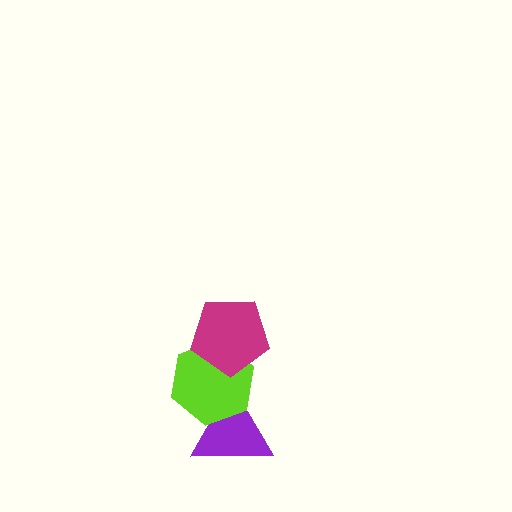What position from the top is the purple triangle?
The purple triangle is 3rd from the top.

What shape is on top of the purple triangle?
The lime hexagon is on top of the purple triangle.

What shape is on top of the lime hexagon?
The magenta pentagon is on top of the lime hexagon.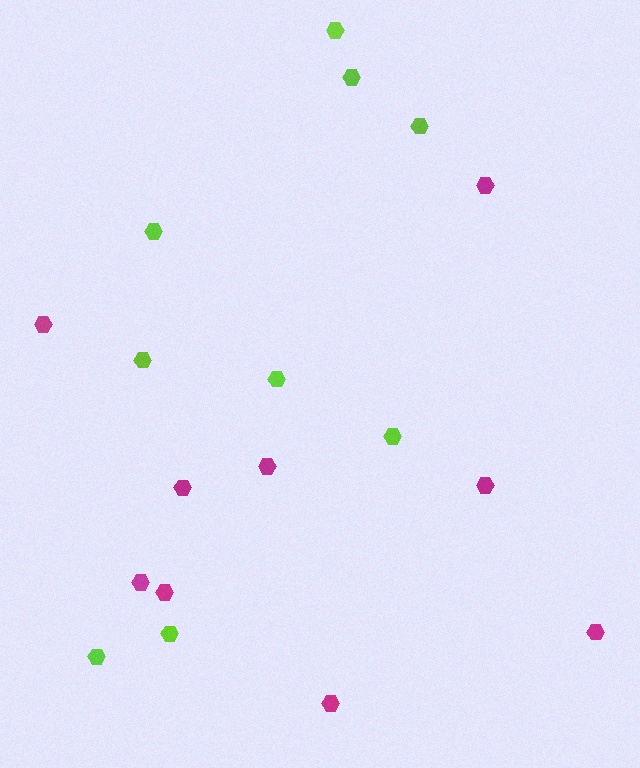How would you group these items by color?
There are 2 groups: one group of lime hexagons (9) and one group of magenta hexagons (9).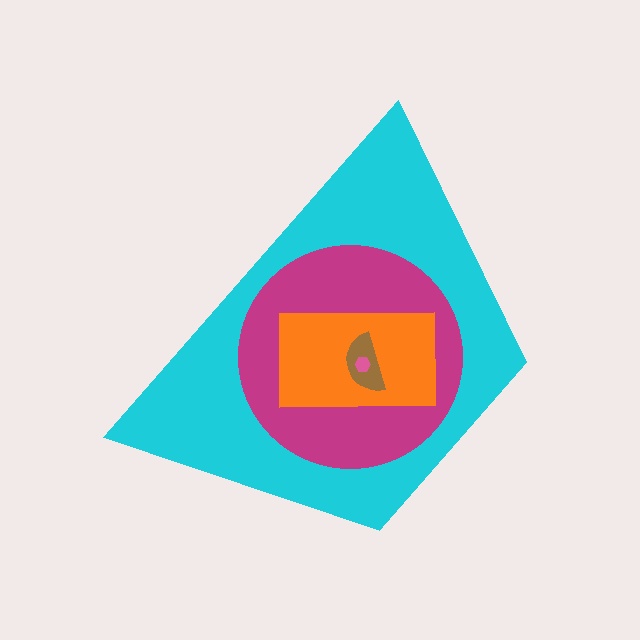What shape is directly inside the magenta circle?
The orange rectangle.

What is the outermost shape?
The cyan trapezoid.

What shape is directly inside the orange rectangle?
The brown semicircle.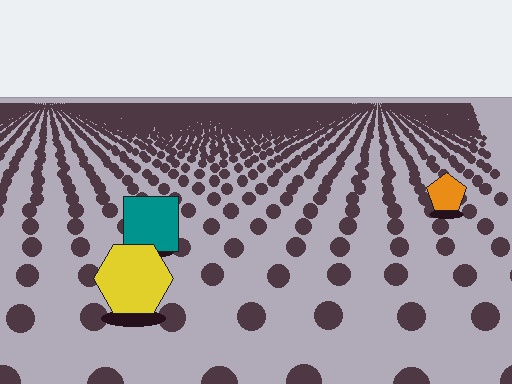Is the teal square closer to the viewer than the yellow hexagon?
No. The yellow hexagon is closer — you can tell from the texture gradient: the ground texture is coarser near it.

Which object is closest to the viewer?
The yellow hexagon is closest. The texture marks near it are larger and more spread out.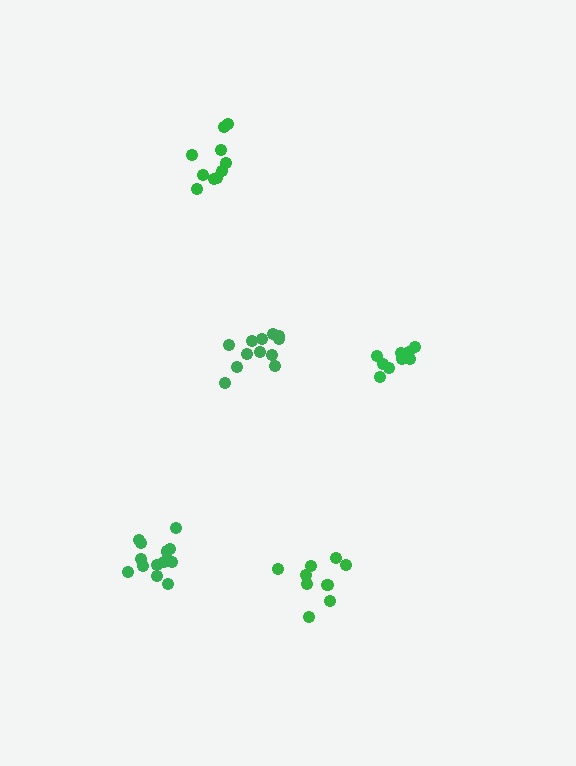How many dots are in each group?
Group 1: 13 dots, Group 2: 12 dots, Group 3: 10 dots, Group 4: 9 dots, Group 5: 9 dots (53 total).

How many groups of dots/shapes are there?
There are 5 groups.